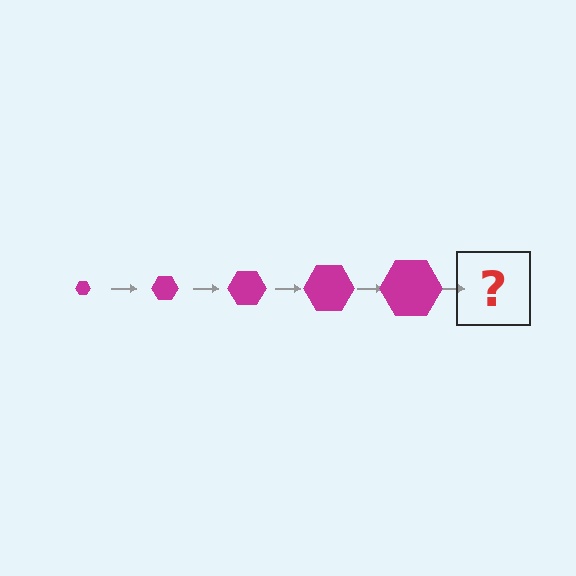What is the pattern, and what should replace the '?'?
The pattern is that the hexagon gets progressively larger each step. The '?' should be a magenta hexagon, larger than the previous one.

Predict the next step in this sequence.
The next step is a magenta hexagon, larger than the previous one.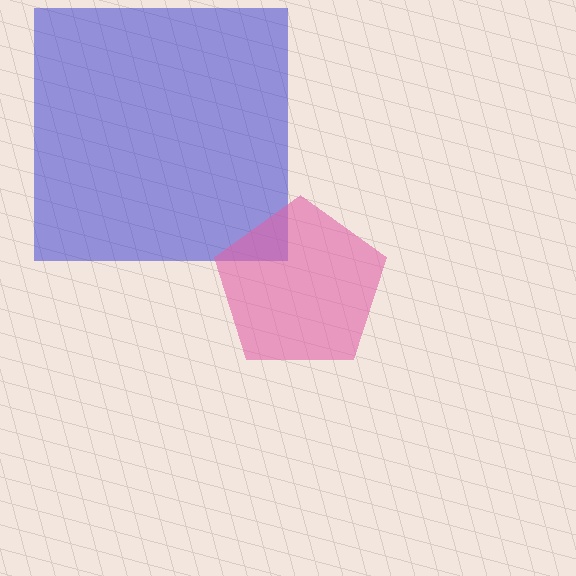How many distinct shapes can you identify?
There are 2 distinct shapes: a blue square, a pink pentagon.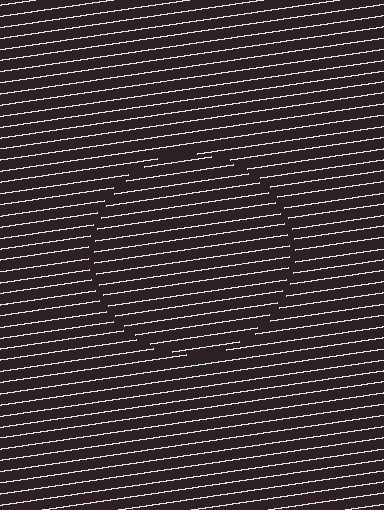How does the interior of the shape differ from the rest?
The interior of the shape contains the same grating, shifted by half a period — the contour is defined by the phase discontinuity where line-ends from the inner and outer gratings abut.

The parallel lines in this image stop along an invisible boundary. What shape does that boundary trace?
An illusory circle. The interior of the shape contains the same grating, shifted by half a period — the contour is defined by the phase discontinuity where line-ends from the inner and outer gratings abut.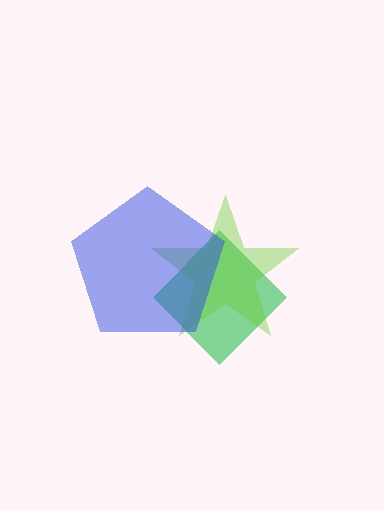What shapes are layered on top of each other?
The layered shapes are: a green diamond, a lime star, a blue pentagon.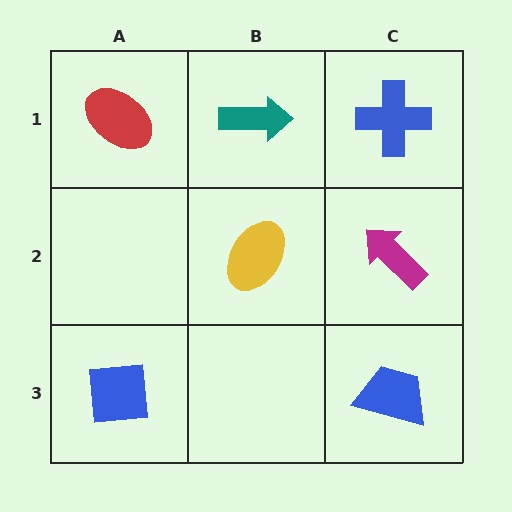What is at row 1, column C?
A blue cross.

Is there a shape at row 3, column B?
No, that cell is empty.